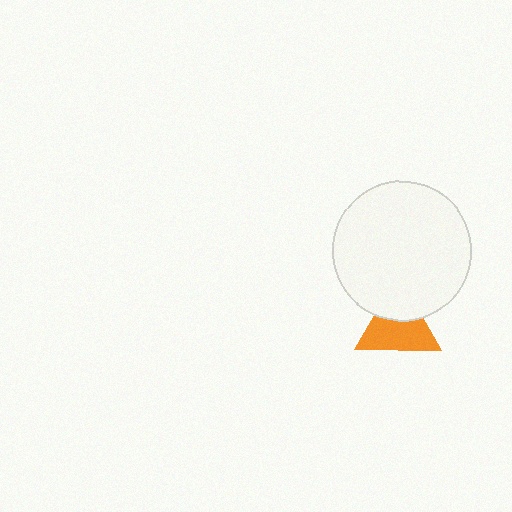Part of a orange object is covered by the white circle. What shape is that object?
It is a triangle.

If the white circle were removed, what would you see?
You would see the complete orange triangle.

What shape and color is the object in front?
The object in front is a white circle.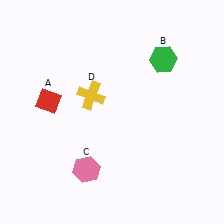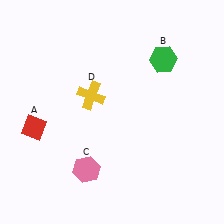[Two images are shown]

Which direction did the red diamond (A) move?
The red diamond (A) moved down.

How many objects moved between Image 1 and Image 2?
1 object moved between the two images.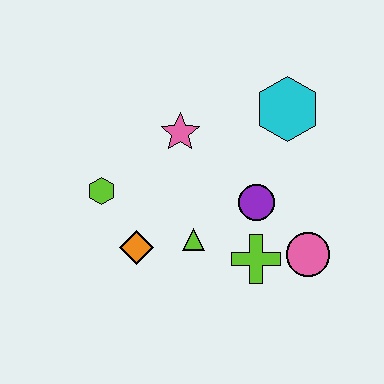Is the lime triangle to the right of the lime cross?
No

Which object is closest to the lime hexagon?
The orange diamond is closest to the lime hexagon.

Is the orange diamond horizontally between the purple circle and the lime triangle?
No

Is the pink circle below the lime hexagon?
Yes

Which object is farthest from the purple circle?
The lime hexagon is farthest from the purple circle.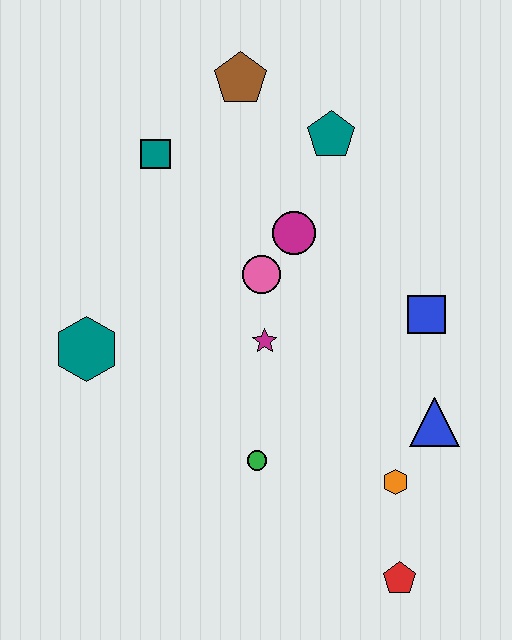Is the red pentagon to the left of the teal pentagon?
No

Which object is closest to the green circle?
The magenta star is closest to the green circle.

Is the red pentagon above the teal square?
No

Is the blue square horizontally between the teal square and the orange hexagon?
No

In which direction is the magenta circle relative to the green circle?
The magenta circle is above the green circle.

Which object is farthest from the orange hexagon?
The brown pentagon is farthest from the orange hexagon.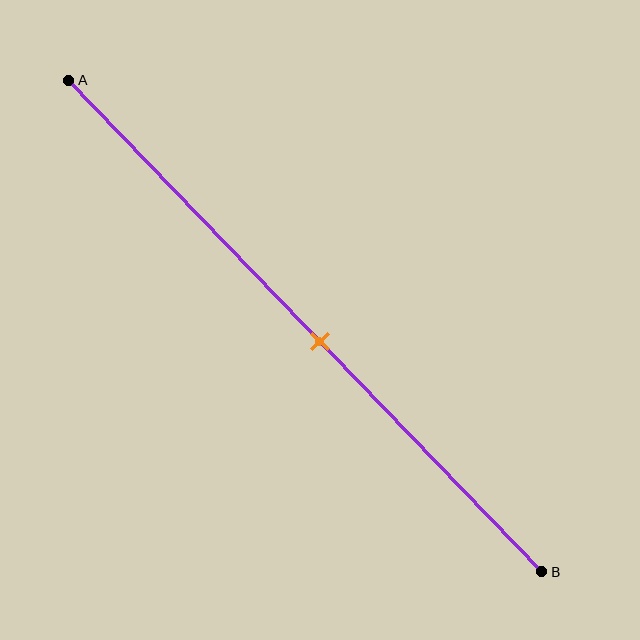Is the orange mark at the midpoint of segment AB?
No, the mark is at about 55% from A, not at the 50% midpoint.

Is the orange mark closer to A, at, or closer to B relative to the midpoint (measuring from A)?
The orange mark is closer to point B than the midpoint of segment AB.